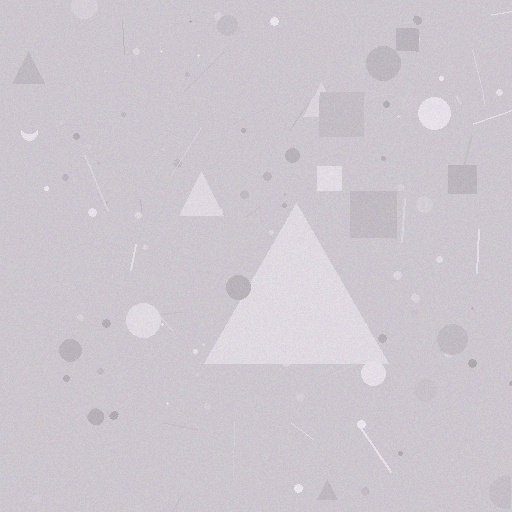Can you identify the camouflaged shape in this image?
The camouflaged shape is a triangle.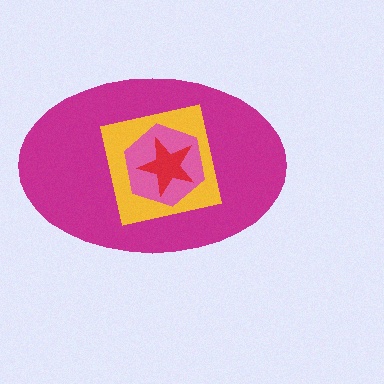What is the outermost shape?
The magenta ellipse.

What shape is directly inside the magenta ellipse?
The yellow square.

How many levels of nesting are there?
4.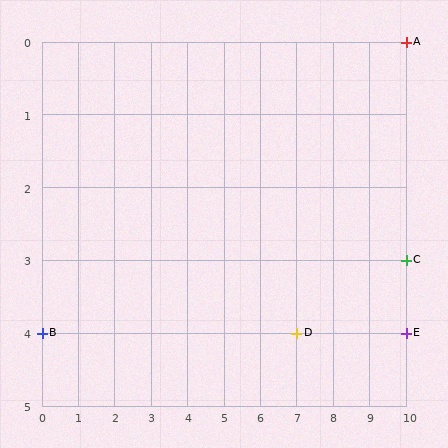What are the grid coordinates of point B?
Point B is at grid coordinates (0, 4).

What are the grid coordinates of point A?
Point A is at grid coordinates (10, 0).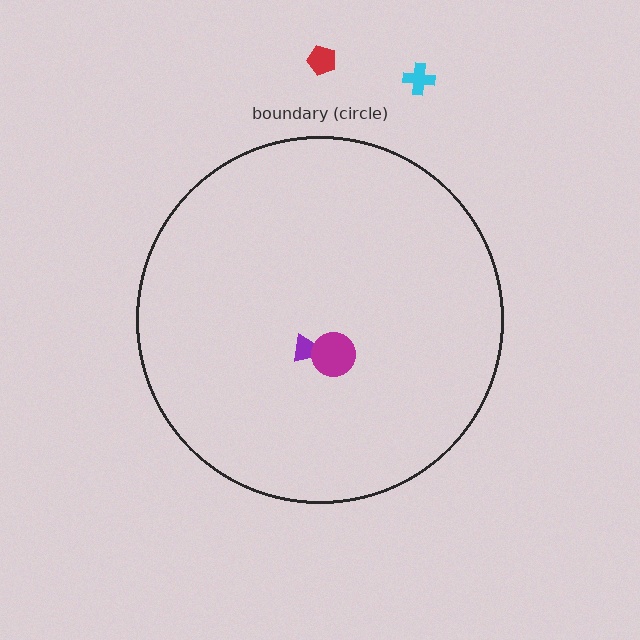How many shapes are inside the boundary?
2 inside, 2 outside.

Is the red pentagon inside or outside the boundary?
Outside.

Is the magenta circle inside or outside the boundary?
Inside.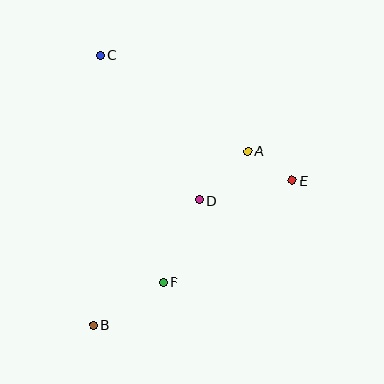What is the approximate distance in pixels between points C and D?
The distance between C and D is approximately 176 pixels.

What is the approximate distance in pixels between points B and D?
The distance between B and D is approximately 164 pixels.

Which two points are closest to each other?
Points A and E are closest to each other.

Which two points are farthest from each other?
Points B and C are farthest from each other.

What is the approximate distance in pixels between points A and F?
The distance between A and F is approximately 156 pixels.